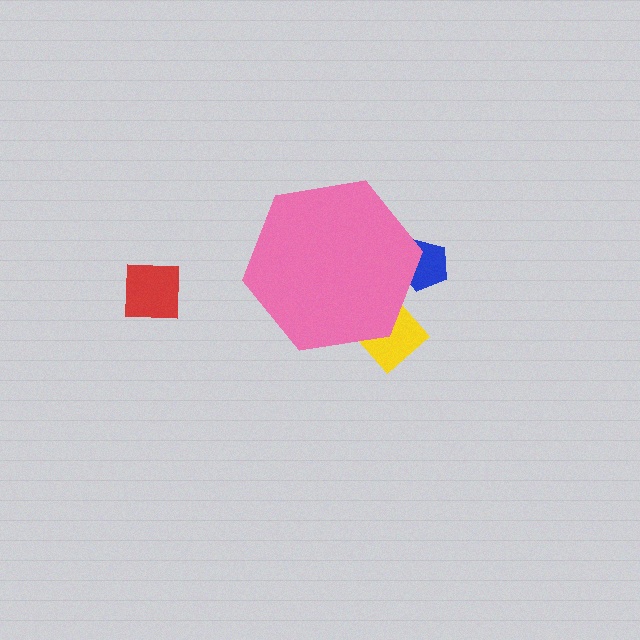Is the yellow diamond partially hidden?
Yes, the yellow diamond is partially hidden behind the pink hexagon.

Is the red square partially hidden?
No, the red square is fully visible.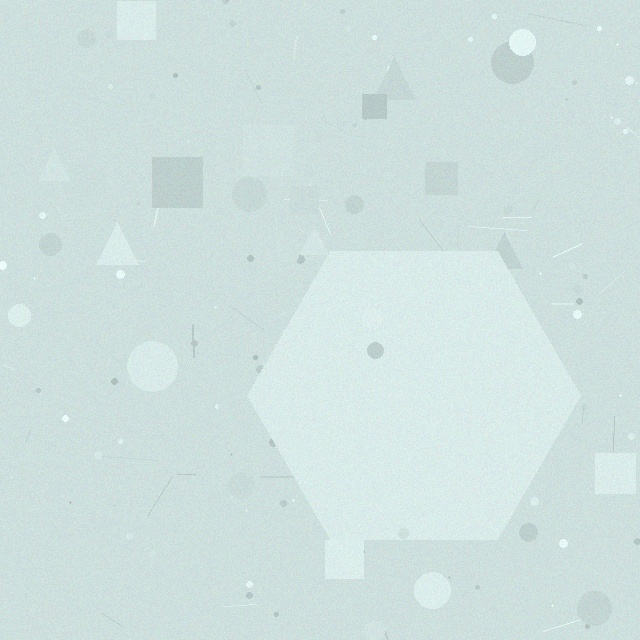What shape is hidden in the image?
A hexagon is hidden in the image.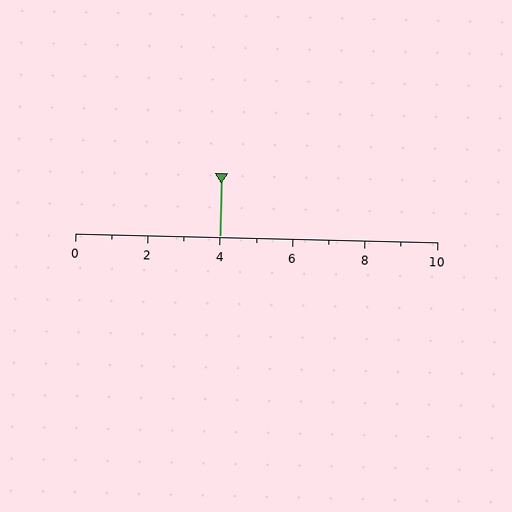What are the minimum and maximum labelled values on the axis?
The axis runs from 0 to 10.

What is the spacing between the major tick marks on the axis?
The major ticks are spaced 2 apart.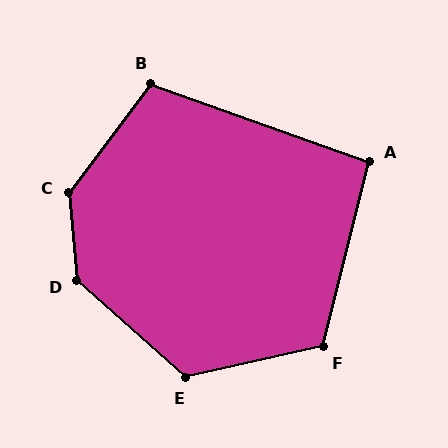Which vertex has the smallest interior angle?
A, at approximately 96 degrees.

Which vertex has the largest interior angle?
C, at approximately 138 degrees.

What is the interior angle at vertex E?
Approximately 126 degrees (obtuse).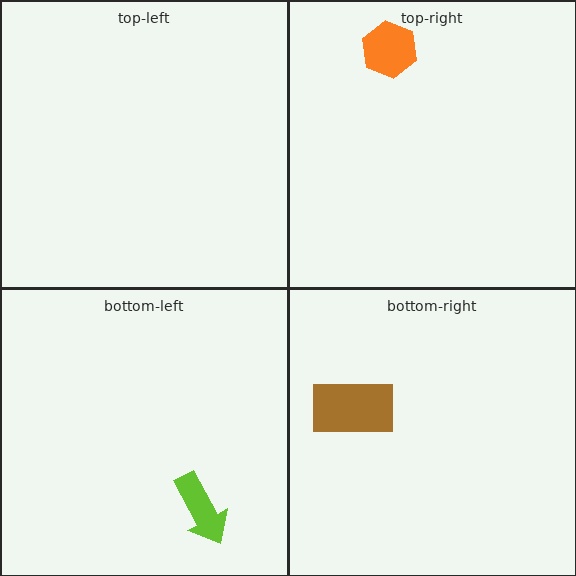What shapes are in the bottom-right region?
The brown rectangle.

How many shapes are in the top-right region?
1.